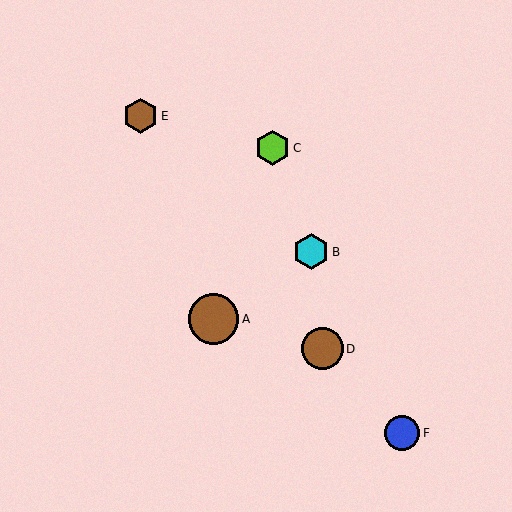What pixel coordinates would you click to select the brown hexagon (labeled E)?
Click at (141, 116) to select the brown hexagon E.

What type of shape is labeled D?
Shape D is a brown circle.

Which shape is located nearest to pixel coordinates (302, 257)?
The cyan hexagon (labeled B) at (311, 252) is nearest to that location.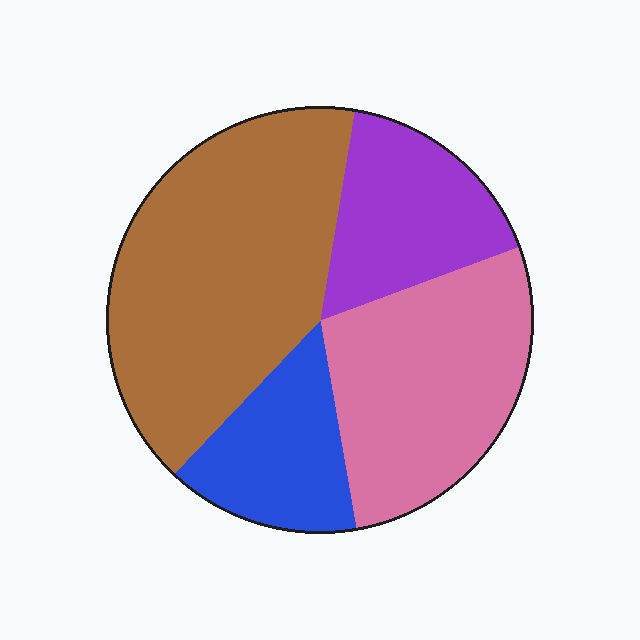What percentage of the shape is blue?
Blue covers roughly 15% of the shape.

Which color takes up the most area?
Brown, at roughly 40%.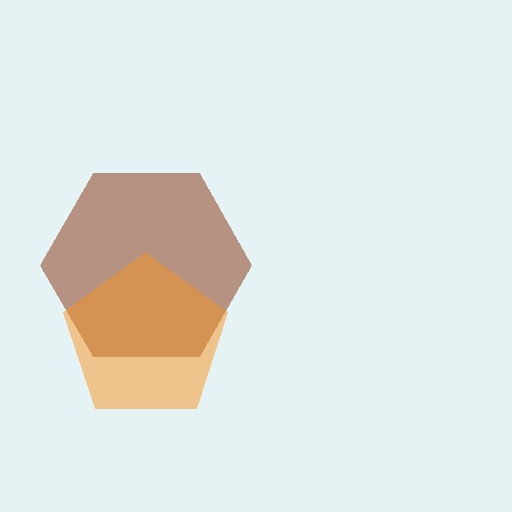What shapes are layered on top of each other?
The layered shapes are: a brown hexagon, an orange pentagon.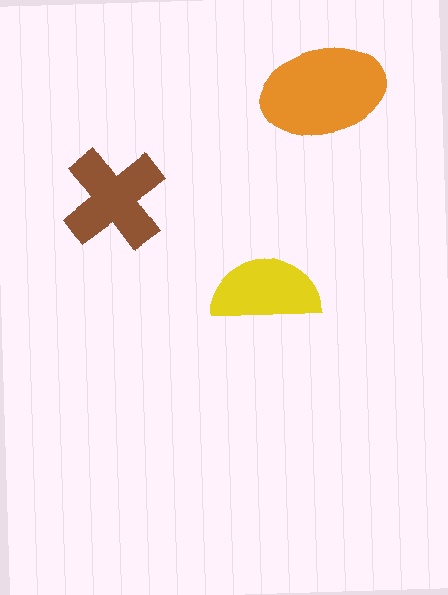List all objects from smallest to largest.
The yellow semicircle, the brown cross, the orange ellipse.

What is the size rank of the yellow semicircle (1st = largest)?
3rd.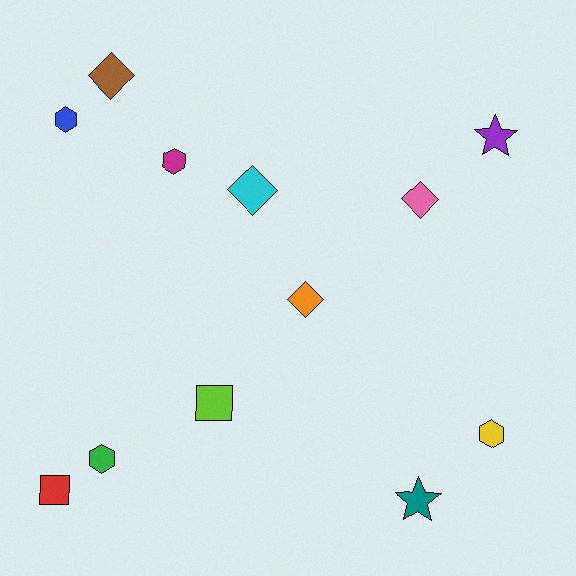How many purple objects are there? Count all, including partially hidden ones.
There is 1 purple object.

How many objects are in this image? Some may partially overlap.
There are 12 objects.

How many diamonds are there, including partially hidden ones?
There are 4 diamonds.